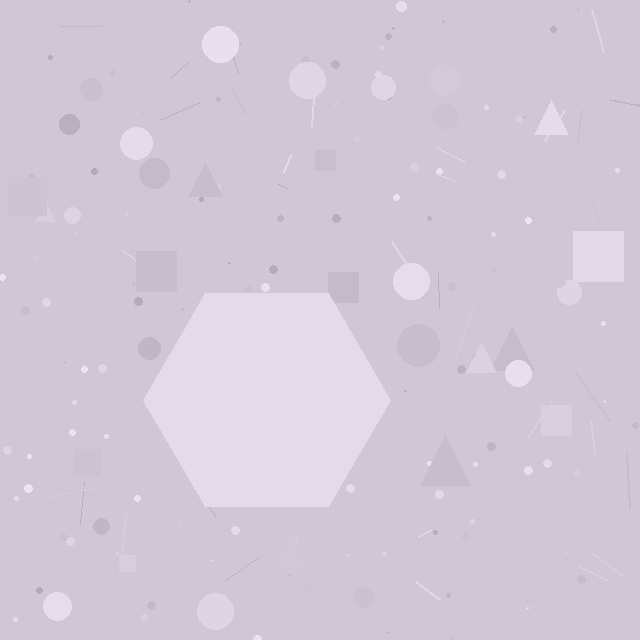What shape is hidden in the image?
A hexagon is hidden in the image.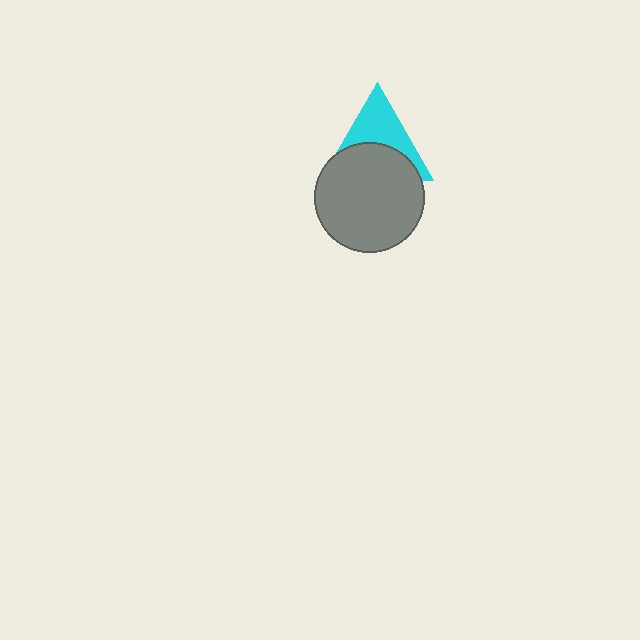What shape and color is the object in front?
The object in front is a gray circle.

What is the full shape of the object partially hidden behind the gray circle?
The partially hidden object is a cyan triangle.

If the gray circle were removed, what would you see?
You would see the complete cyan triangle.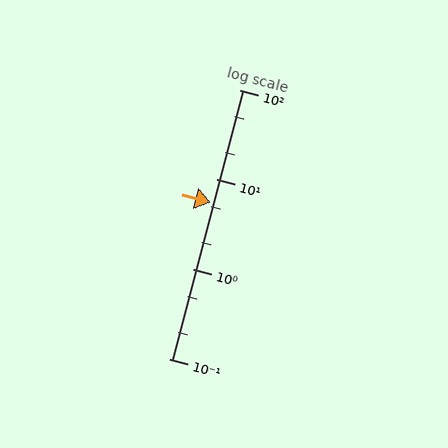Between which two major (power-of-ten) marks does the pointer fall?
The pointer is between 1 and 10.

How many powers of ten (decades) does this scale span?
The scale spans 3 decades, from 0.1 to 100.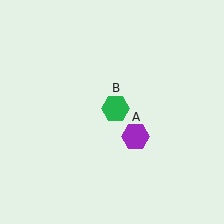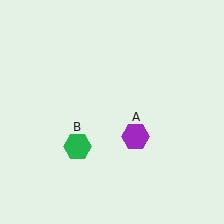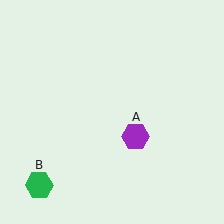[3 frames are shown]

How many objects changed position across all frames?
1 object changed position: green hexagon (object B).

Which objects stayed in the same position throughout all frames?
Purple hexagon (object A) remained stationary.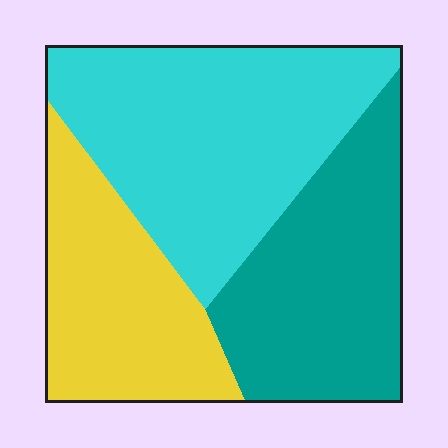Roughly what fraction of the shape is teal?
Teal covers 32% of the shape.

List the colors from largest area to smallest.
From largest to smallest: cyan, teal, yellow.